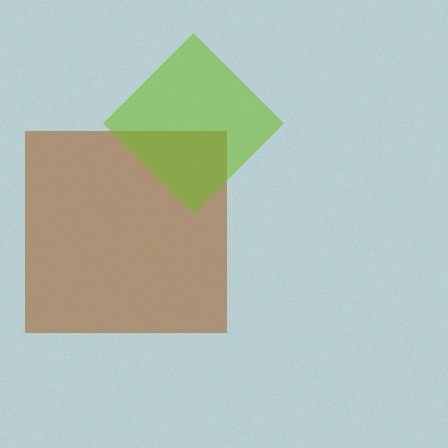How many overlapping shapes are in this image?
There are 2 overlapping shapes in the image.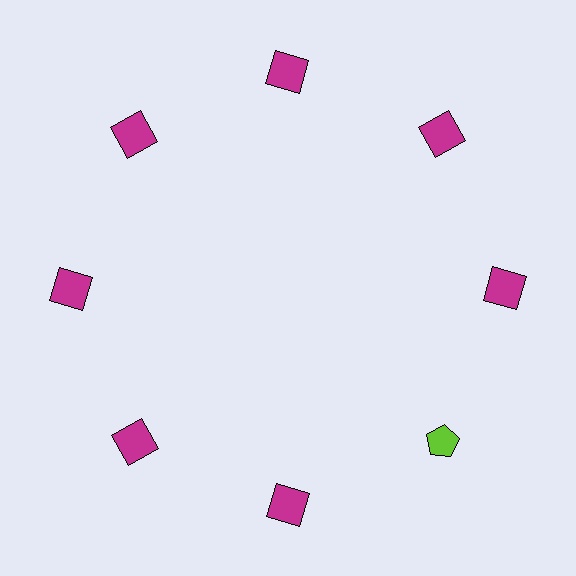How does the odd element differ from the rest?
It differs in both color (lime instead of magenta) and shape (pentagon instead of square).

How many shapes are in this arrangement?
There are 8 shapes arranged in a ring pattern.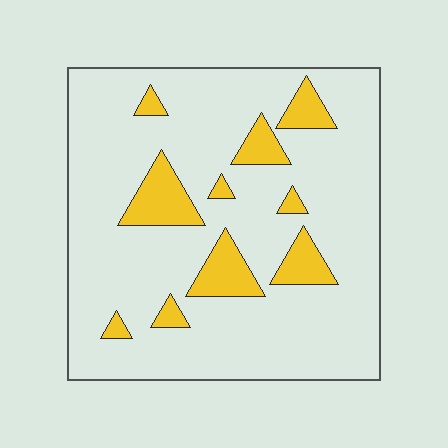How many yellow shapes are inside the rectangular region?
10.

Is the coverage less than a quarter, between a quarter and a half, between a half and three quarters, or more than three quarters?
Less than a quarter.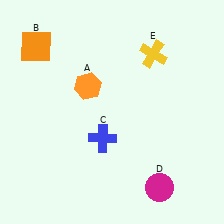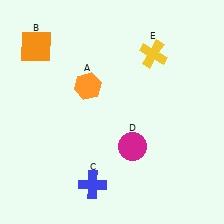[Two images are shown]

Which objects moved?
The objects that moved are: the blue cross (C), the magenta circle (D).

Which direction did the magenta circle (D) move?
The magenta circle (D) moved up.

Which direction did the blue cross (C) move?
The blue cross (C) moved down.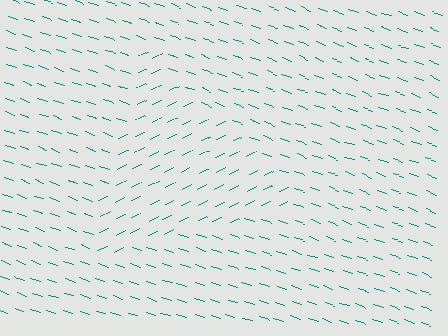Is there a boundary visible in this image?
Yes, there is a texture boundary formed by a change in line orientation.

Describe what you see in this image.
The image is filled with small teal line segments. A triangle region in the image has lines oriented differently from the surrounding lines, creating a visible texture boundary.